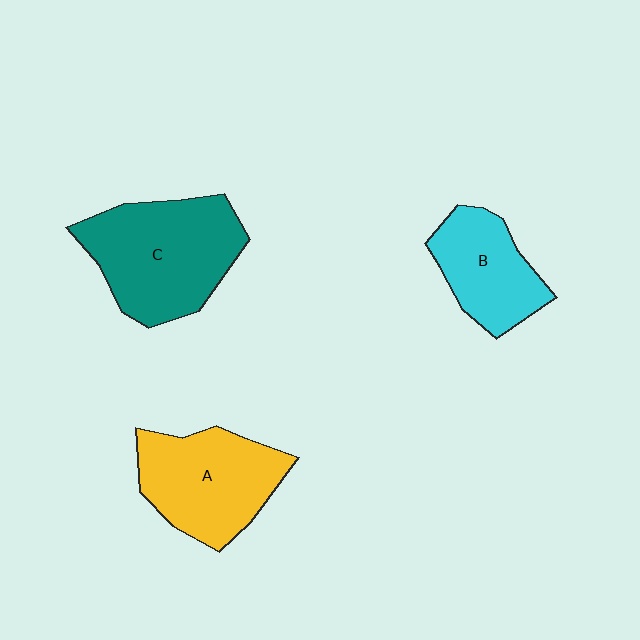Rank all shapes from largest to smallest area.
From largest to smallest: C (teal), A (yellow), B (cyan).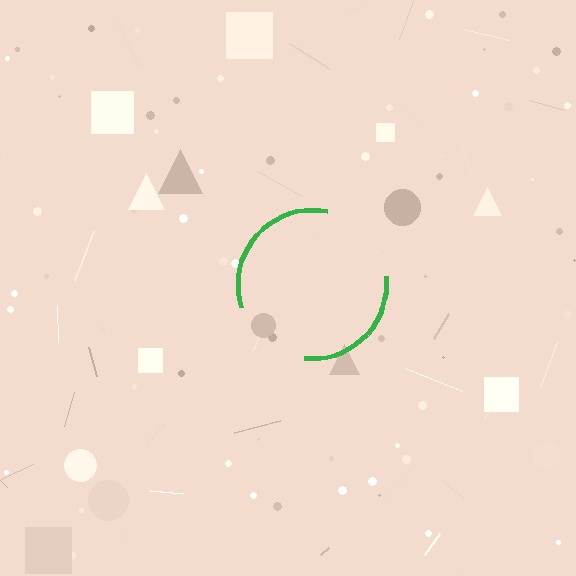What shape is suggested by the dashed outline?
The dashed outline suggests a circle.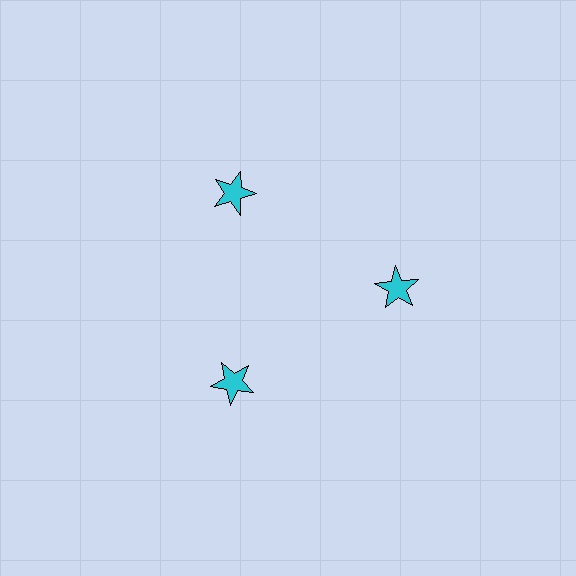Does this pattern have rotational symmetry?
Yes, this pattern has 3-fold rotational symmetry. It looks the same after rotating 120 degrees around the center.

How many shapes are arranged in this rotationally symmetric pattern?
There are 3 shapes, arranged in 3 groups of 1.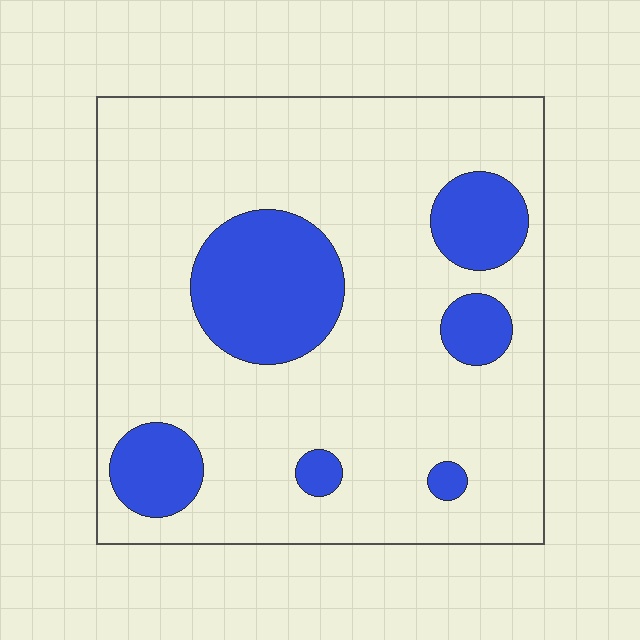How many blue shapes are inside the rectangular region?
6.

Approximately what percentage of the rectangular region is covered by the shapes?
Approximately 20%.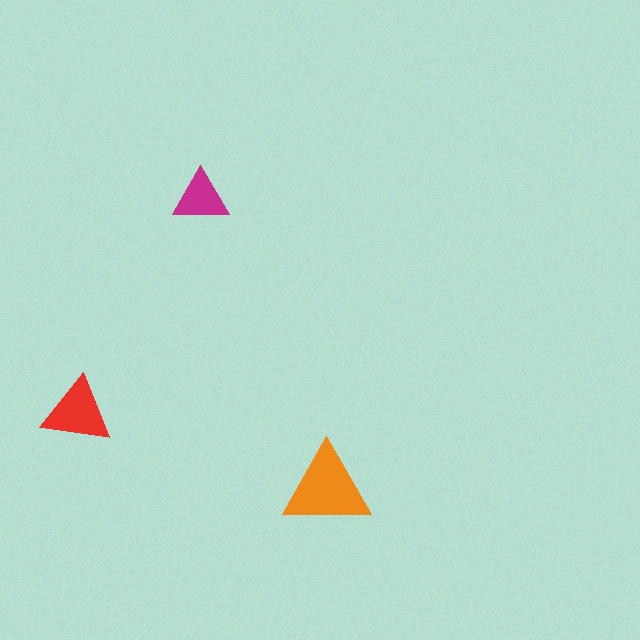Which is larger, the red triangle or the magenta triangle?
The red one.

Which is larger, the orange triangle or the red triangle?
The orange one.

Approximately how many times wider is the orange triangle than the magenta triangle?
About 1.5 times wider.